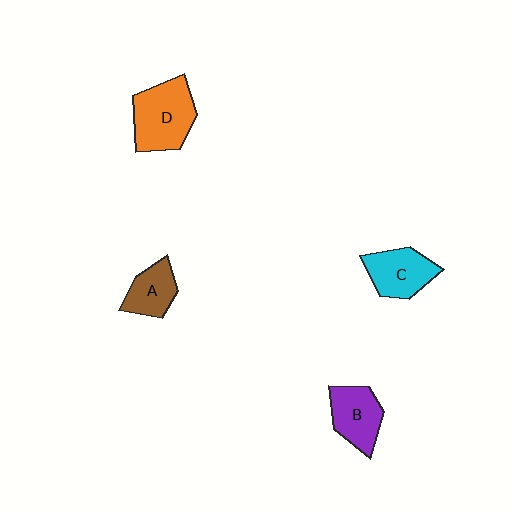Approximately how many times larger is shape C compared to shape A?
Approximately 1.3 times.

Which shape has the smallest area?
Shape A (brown).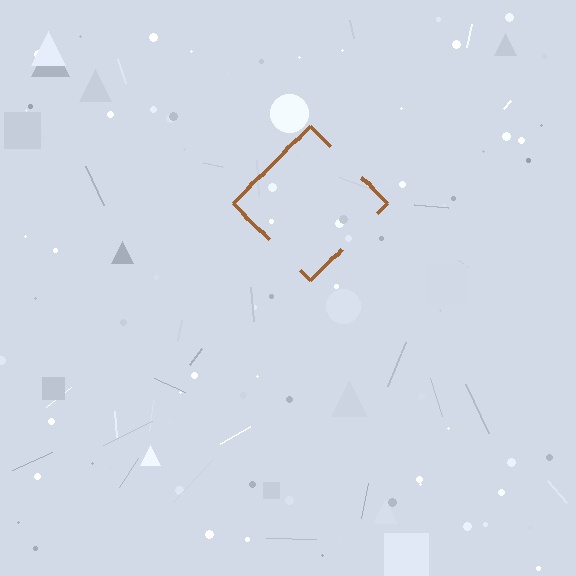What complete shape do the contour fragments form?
The contour fragments form a diamond.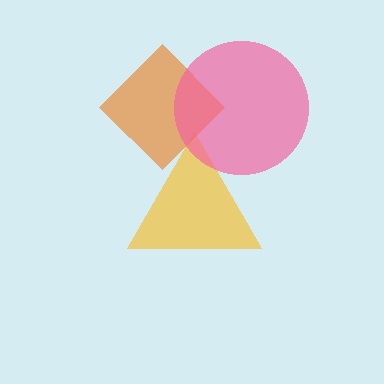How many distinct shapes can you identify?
There are 3 distinct shapes: a yellow triangle, an orange diamond, a pink circle.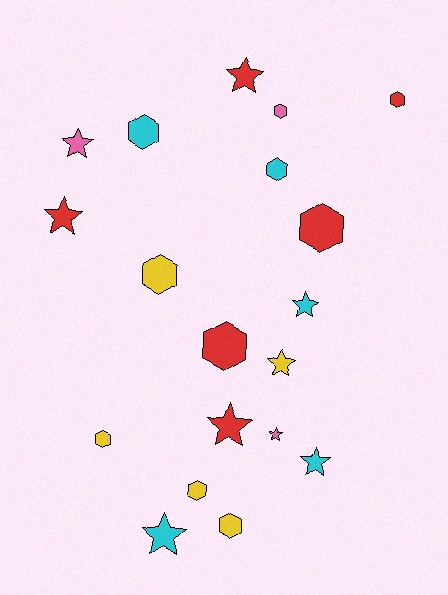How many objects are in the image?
There are 19 objects.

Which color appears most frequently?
Red, with 6 objects.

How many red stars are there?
There are 3 red stars.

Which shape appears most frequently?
Hexagon, with 10 objects.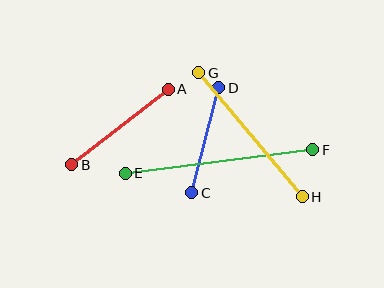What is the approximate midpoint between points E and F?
The midpoint is at approximately (219, 161) pixels.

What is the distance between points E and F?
The distance is approximately 189 pixels.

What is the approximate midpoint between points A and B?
The midpoint is at approximately (120, 127) pixels.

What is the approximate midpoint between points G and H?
The midpoint is at approximately (251, 135) pixels.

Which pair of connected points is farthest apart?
Points E and F are farthest apart.